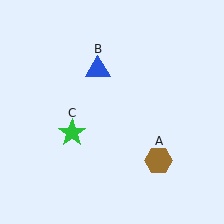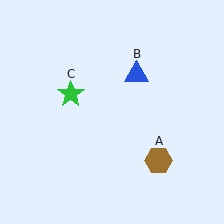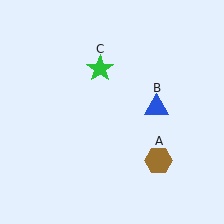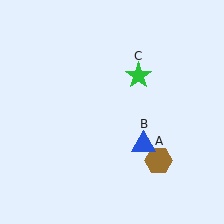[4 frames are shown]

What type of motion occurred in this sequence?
The blue triangle (object B), green star (object C) rotated clockwise around the center of the scene.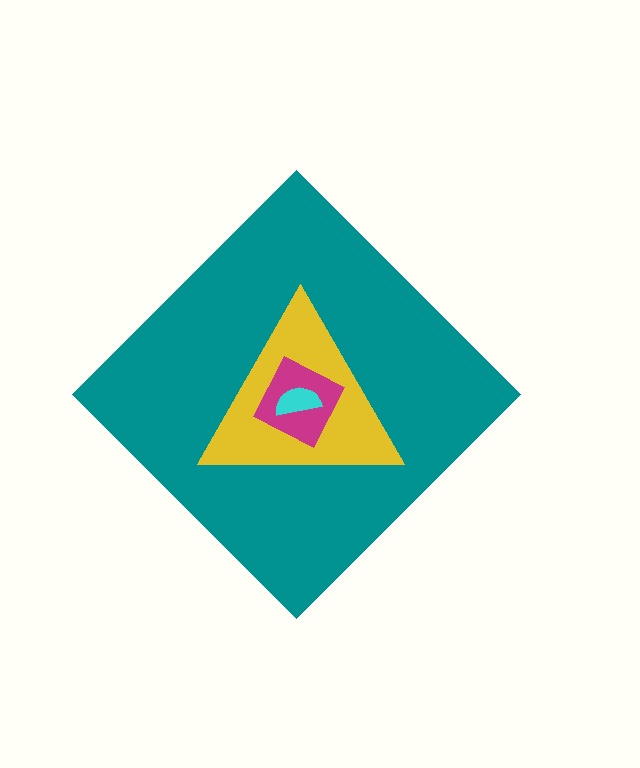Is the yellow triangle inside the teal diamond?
Yes.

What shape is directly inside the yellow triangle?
The magenta square.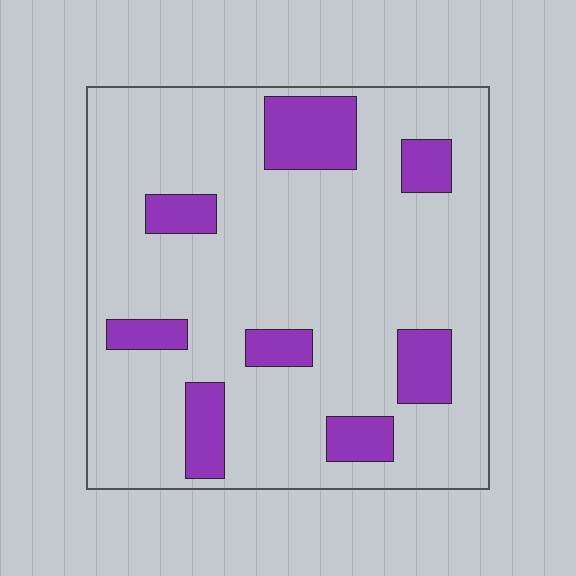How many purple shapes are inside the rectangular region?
8.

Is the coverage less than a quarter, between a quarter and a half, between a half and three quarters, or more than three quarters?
Less than a quarter.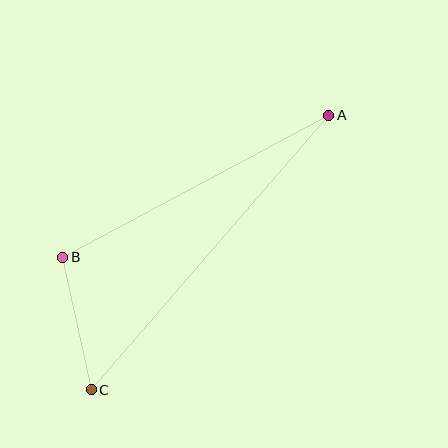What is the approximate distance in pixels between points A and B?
The distance between A and B is approximately 302 pixels.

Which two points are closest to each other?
Points B and C are closest to each other.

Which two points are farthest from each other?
Points A and C are farthest from each other.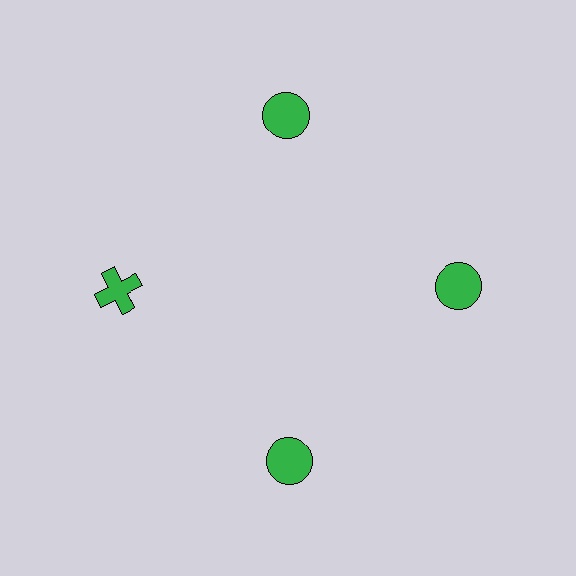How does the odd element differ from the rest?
It has a different shape: cross instead of circle.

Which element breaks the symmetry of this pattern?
The green cross at roughly the 9 o'clock position breaks the symmetry. All other shapes are green circles.